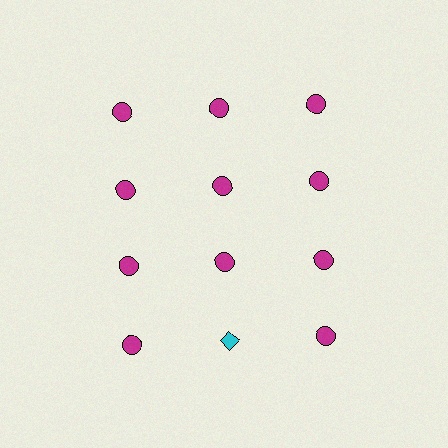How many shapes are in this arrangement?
There are 12 shapes arranged in a grid pattern.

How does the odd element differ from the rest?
It differs in both color (cyan instead of magenta) and shape (diamond instead of circle).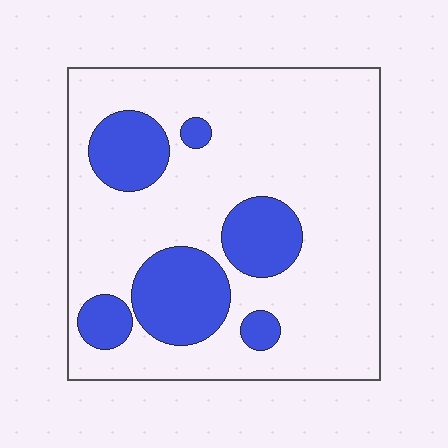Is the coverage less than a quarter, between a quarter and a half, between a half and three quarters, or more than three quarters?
Less than a quarter.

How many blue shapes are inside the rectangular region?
6.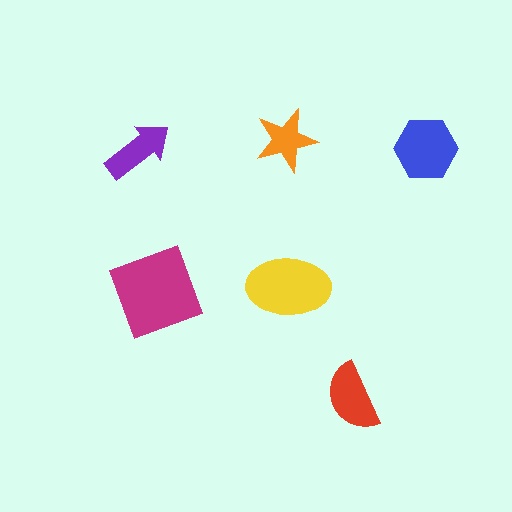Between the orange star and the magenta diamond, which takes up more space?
The magenta diamond.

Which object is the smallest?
The orange star.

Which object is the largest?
The magenta diamond.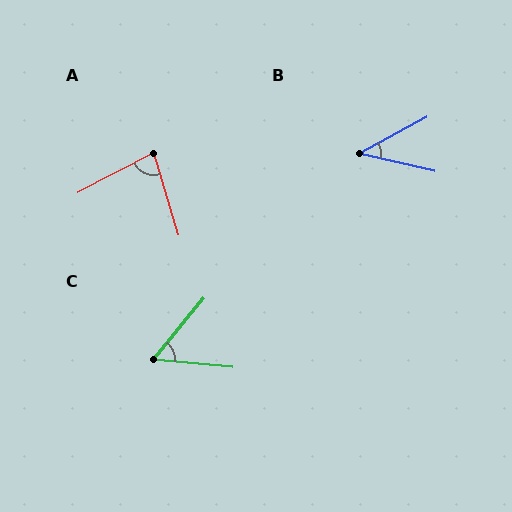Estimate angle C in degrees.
Approximately 57 degrees.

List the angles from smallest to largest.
B (41°), C (57°), A (79°).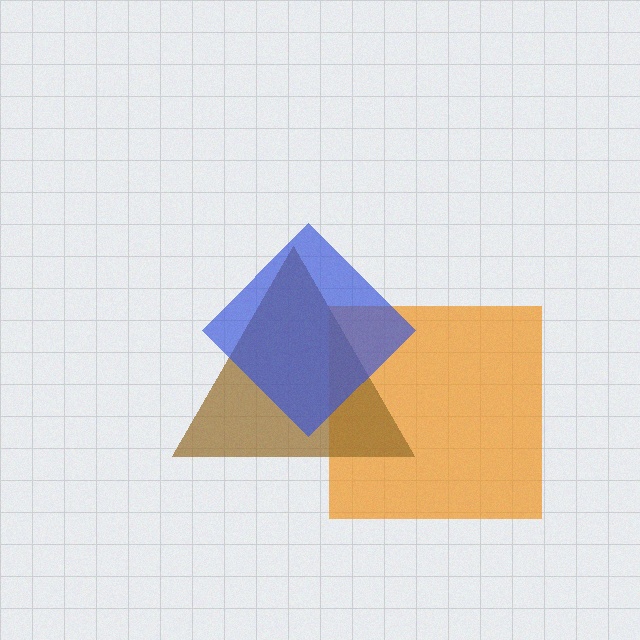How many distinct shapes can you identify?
There are 3 distinct shapes: an orange square, a brown triangle, a blue diamond.